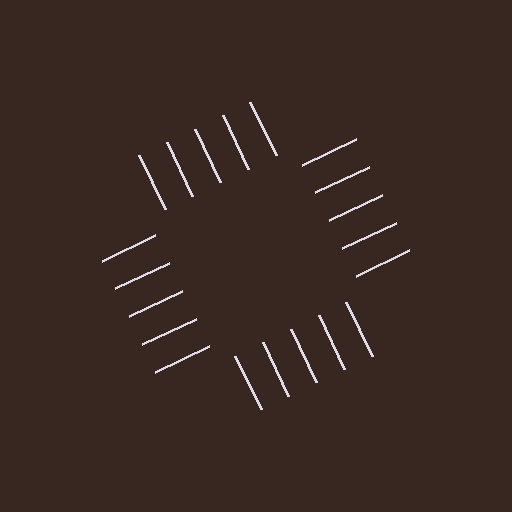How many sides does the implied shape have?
4 sides — the line-ends trace a square.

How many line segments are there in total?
20 — 5 along each of the 4 edges.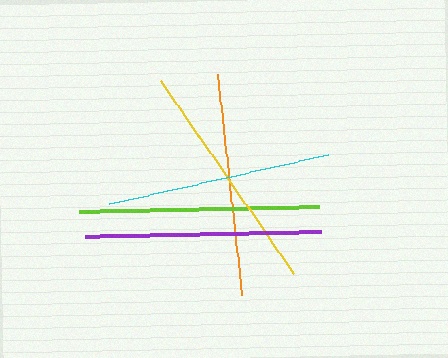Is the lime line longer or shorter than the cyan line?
The lime line is longer than the cyan line.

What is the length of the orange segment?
The orange segment is approximately 222 pixels long.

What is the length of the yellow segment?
The yellow segment is approximately 234 pixels long.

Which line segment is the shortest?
The orange line is the shortest at approximately 222 pixels.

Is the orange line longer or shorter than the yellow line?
The yellow line is longer than the orange line.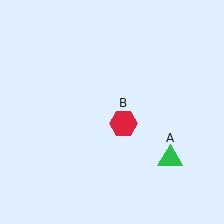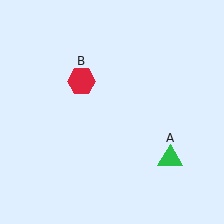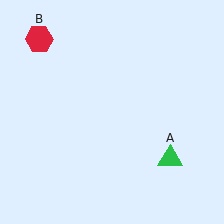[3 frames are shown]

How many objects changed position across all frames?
1 object changed position: red hexagon (object B).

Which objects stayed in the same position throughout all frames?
Green triangle (object A) remained stationary.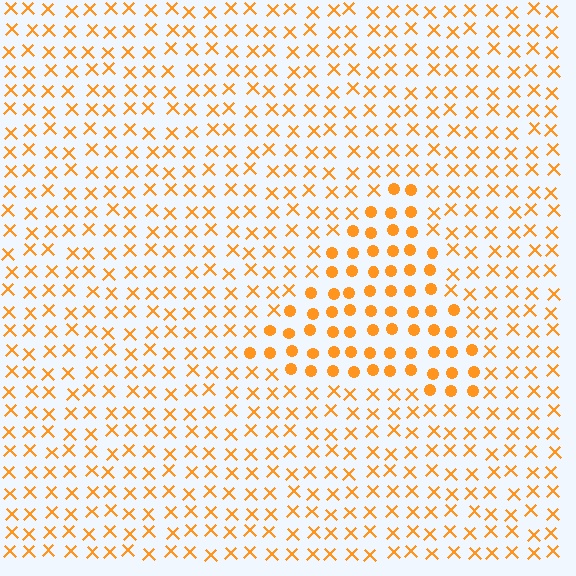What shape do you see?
I see a triangle.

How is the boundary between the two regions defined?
The boundary is defined by a change in element shape: circles inside vs. X marks outside. All elements share the same color and spacing.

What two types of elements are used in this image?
The image uses circles inside the triangle region and X marks outside it.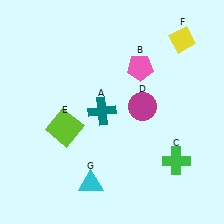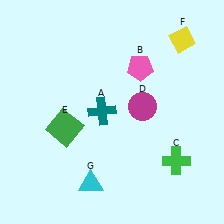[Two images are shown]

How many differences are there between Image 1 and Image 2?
There is 1 difference between the two images.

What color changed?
The square (E) changed from lime in Image 1 to green in Image 2.